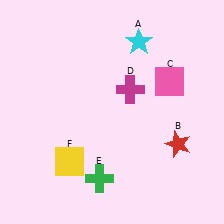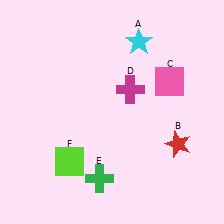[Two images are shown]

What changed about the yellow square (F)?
In Image 1, F is yellow. In Image 2, it changed to lime.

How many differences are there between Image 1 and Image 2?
There is 1 difference between the two images.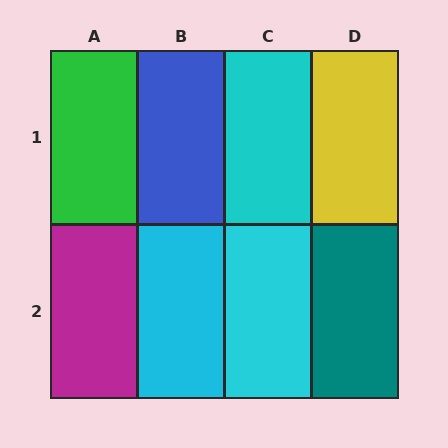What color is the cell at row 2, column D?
Teal.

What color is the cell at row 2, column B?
Cyan.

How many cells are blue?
1 cell is blue.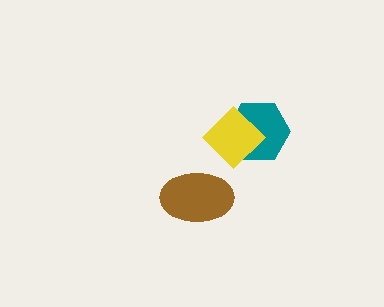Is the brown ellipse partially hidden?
No, no other shape covers it.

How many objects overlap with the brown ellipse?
0 objects overlap with the brown ellipse.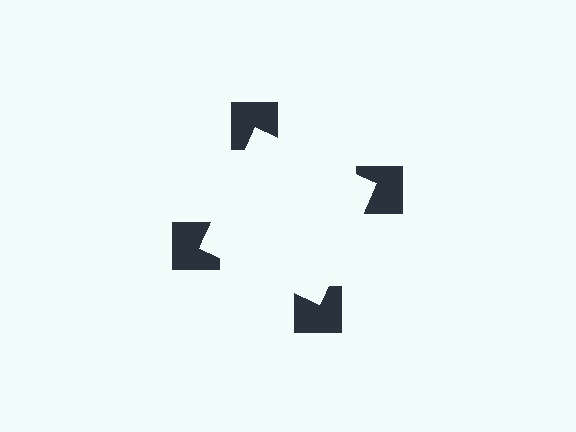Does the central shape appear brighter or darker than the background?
It typically appears slightly brighter than the background, even though no actual brightness change is drawn.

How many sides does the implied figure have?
4 sides.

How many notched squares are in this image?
There are 4 — one at each vertex of the illusory square.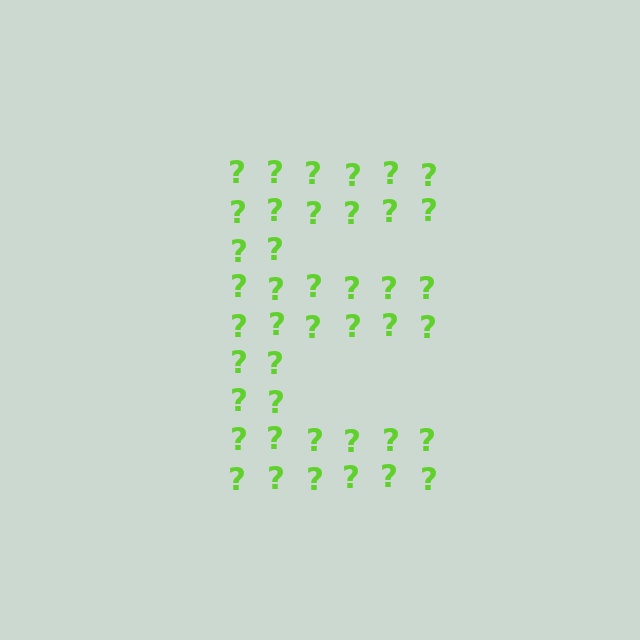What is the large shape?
The large shape is the letter E.